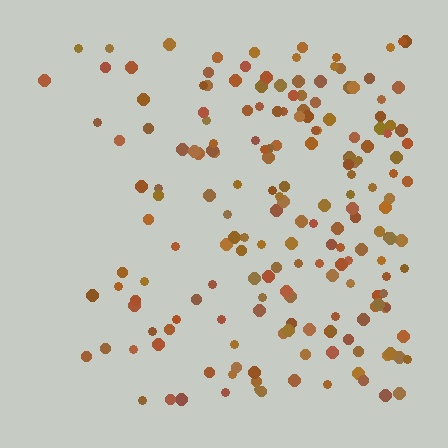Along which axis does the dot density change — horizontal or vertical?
Horizontal.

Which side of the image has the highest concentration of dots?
The right.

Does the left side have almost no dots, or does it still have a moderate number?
Still a moderate number, just noticeably fewer than the right.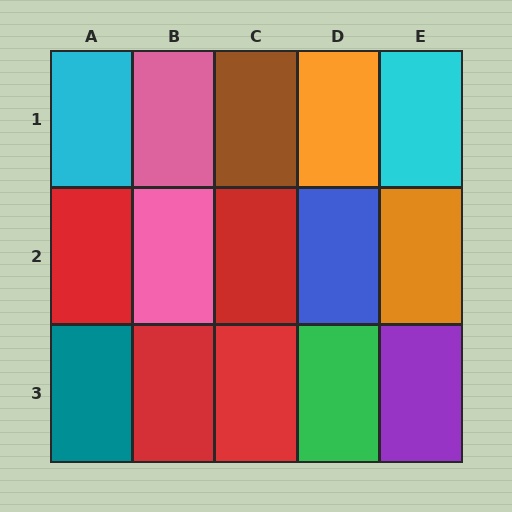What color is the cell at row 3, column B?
Red.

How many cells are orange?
2 cells are orange.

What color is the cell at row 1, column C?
Brown.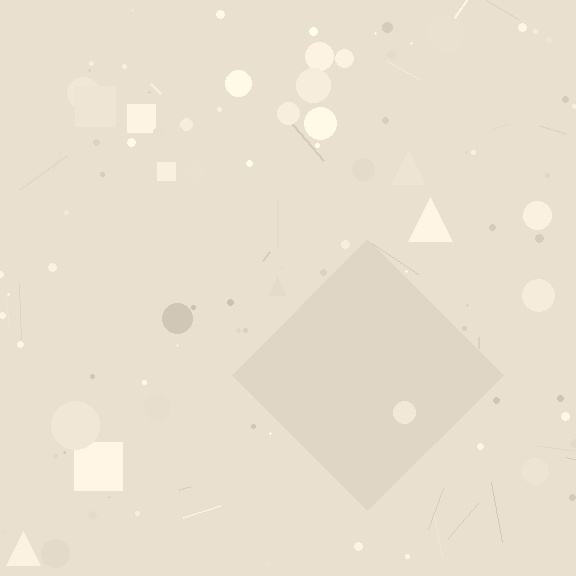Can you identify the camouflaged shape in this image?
The camouflaged shape is a diamond.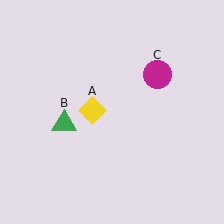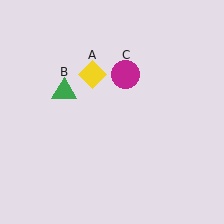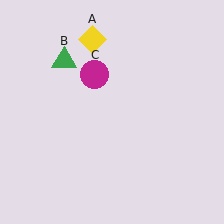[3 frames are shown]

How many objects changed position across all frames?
3 objects changed position: yellow diamond (object A), green triangle (object B), magenta circle (object C).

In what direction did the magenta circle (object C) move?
The magenta circle (object C) moved left.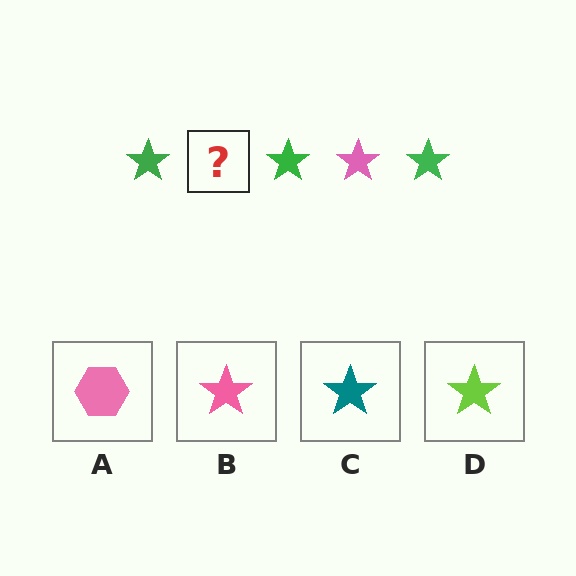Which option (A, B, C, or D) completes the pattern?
B.